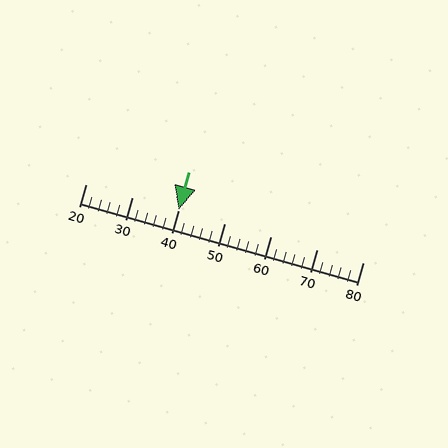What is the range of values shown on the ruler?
The ruler shows values from 20 to 80.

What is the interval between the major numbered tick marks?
The major tick marks are spaced 10 units apart.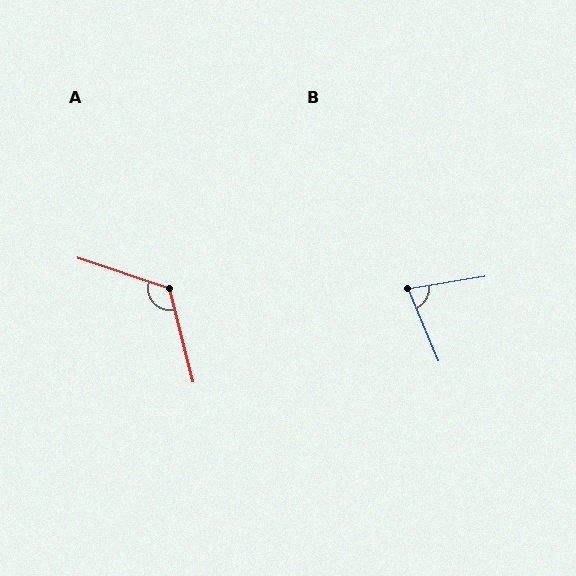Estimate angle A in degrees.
Approximately 123 degrees.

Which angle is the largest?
A, at approximately 123 degrees.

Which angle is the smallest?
B, at approximately 76 degrees.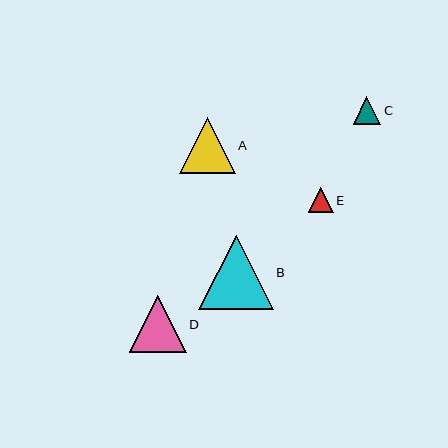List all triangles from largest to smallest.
From largest to smallest: B, D, A, C, E.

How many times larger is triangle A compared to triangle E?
Triangle A is approximately 2.2 times the size of triangle E.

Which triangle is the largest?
Triangle B is the largest with a size of approximately 74 pixels.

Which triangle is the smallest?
Triangle E is the smallest with a size of approximately 25 pixels.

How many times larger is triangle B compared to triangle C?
Triangle B is approximately 2.7 times the size of triangle C.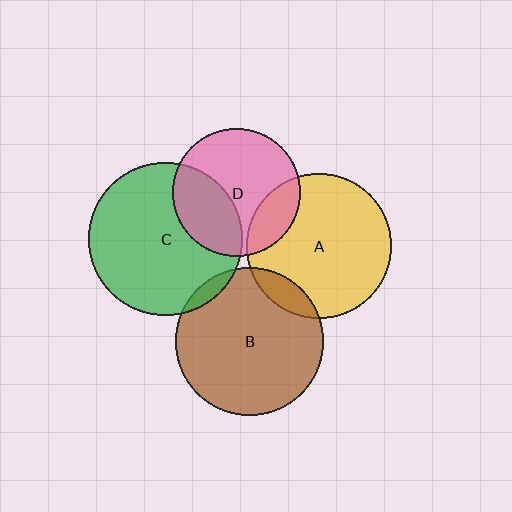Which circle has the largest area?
Circle C (green).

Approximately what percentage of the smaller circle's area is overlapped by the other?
Approximately 5%.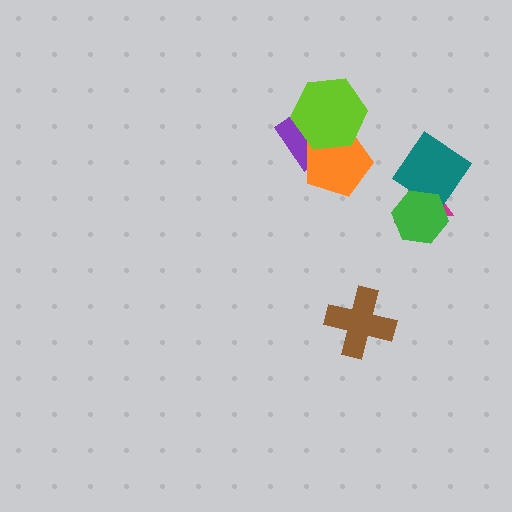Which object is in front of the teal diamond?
The green hexagon is in front of the teal diamond.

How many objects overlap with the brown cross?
0 objects overlap with the brown cross.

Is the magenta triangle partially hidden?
Yes, it is partially covered by another shape.